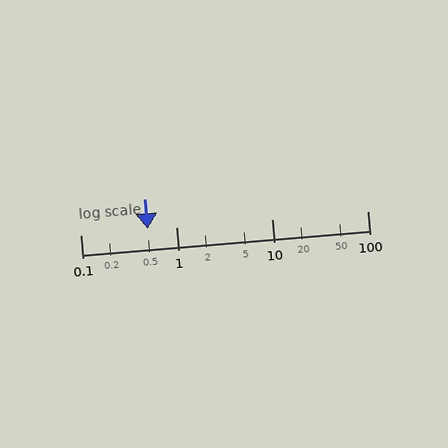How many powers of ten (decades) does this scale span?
The scale spans 3 decades, from 0.1 to 100.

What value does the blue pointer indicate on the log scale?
The pointer indicates approximately 0.5.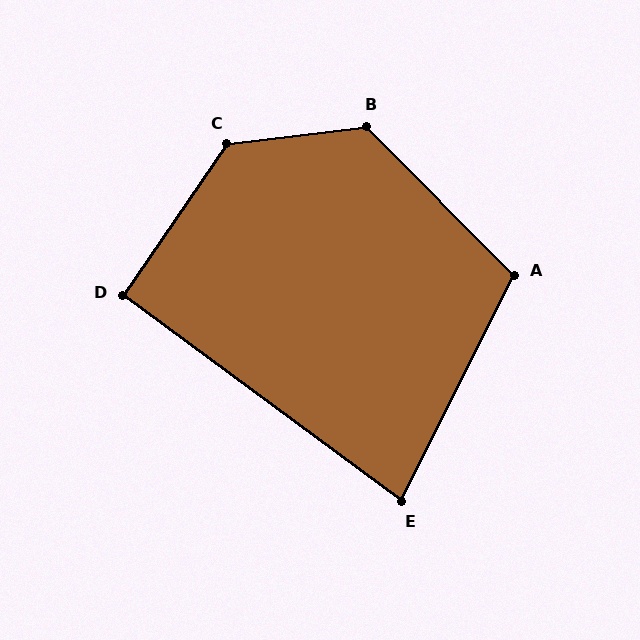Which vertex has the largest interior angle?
C, at approximately 132 degrees.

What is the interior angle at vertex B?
Approximately 128 degrees (obtuse).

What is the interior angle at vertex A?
Approximately 109 degrees (obtuse).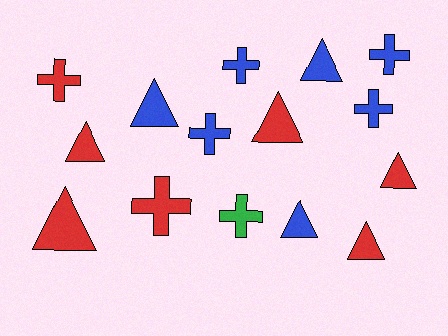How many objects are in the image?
There are 15 objects.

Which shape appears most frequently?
Triangle, with 8 objects.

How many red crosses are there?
There are 2 red crosses.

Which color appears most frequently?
Blue, with 7 objects.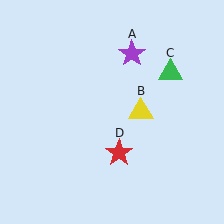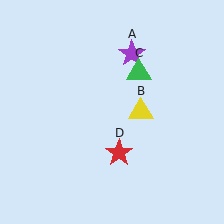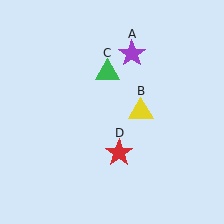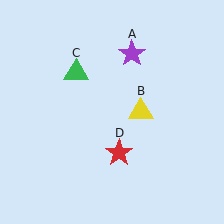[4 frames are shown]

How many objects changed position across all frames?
1 object changed position: green triangle (object C).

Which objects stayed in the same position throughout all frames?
Purple star (object A) and yellow triangle (object B) and red star (object D) remained stationary.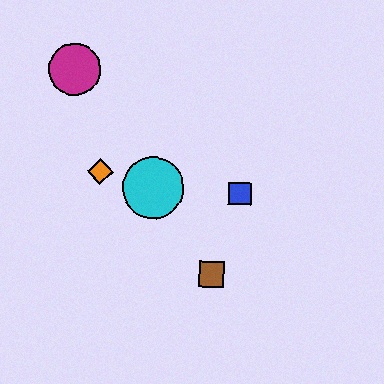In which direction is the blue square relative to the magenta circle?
The blue square is to the right of the magenta circle.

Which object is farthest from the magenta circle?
The brown square is farthest from the magenta circle.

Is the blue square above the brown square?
Yes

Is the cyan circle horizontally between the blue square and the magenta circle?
Yes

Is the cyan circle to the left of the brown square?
Yes